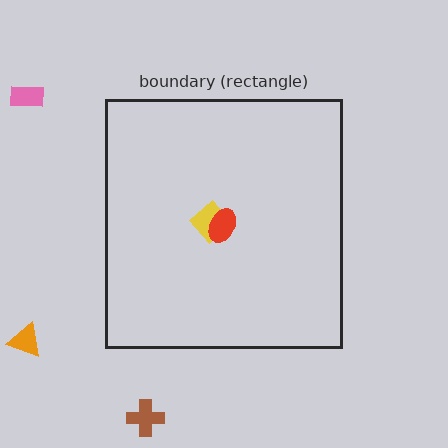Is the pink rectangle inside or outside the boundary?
Outside.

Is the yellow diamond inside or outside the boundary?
Inside.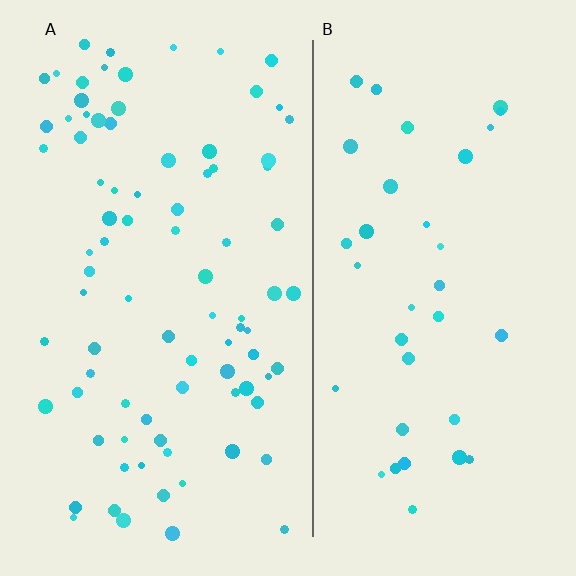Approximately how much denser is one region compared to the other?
Approximately 2.3× — region A over region B.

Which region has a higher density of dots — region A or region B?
A (the left).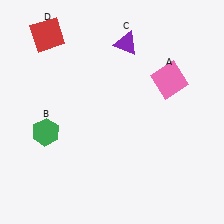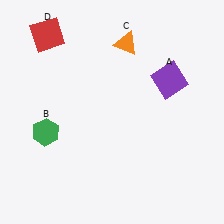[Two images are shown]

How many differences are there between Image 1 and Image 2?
There are 2 differences between the two images.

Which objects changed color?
A changed from pink to purple. C changed from purple to orange.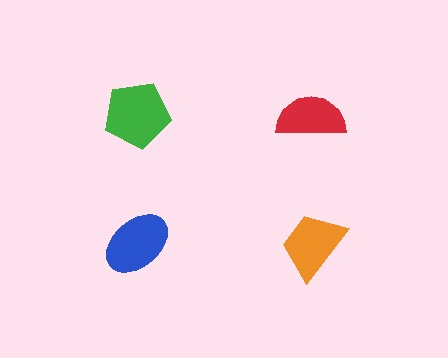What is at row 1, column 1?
A green pentagon.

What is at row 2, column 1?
A blue ellipse.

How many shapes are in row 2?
2 shapes.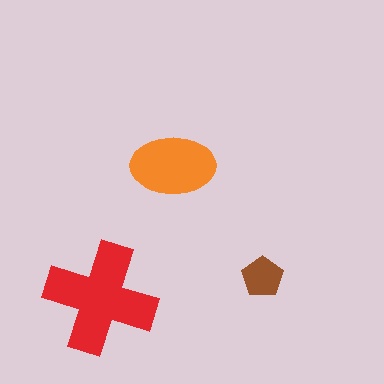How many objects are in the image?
There are 3 objects in the image.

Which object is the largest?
The red cross.